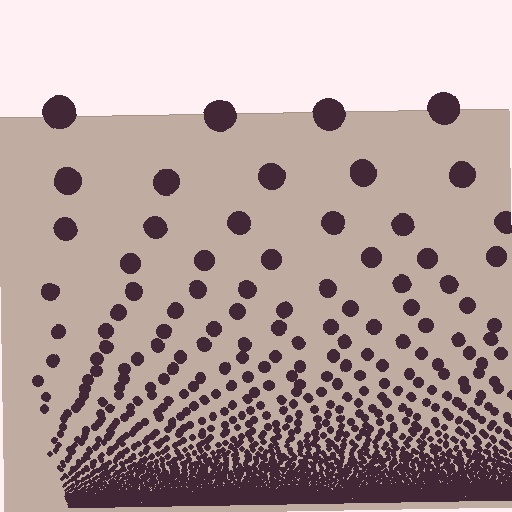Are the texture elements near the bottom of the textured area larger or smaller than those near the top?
Smaller. The gradient is inverted — elements near the bottom are smaller and denser.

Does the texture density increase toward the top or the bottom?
Density increases toward the bottom.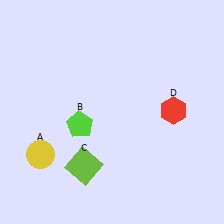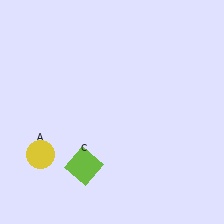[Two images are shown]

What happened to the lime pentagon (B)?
The lime pentagon (B) was removed in Image 2. It was in the bottom-left area of Image 1.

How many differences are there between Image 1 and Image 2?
There are 2 differences between the two images.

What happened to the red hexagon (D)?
The red hexagon (D) was removed in Image 2. It was in the top-right area of Image 1.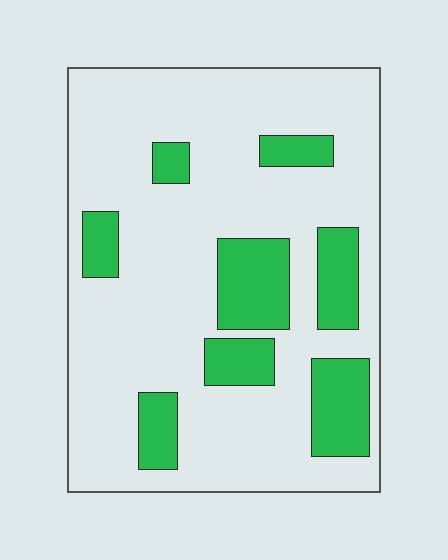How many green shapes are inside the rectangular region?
8.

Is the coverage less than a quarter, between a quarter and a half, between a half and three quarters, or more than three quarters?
Less than a quarter.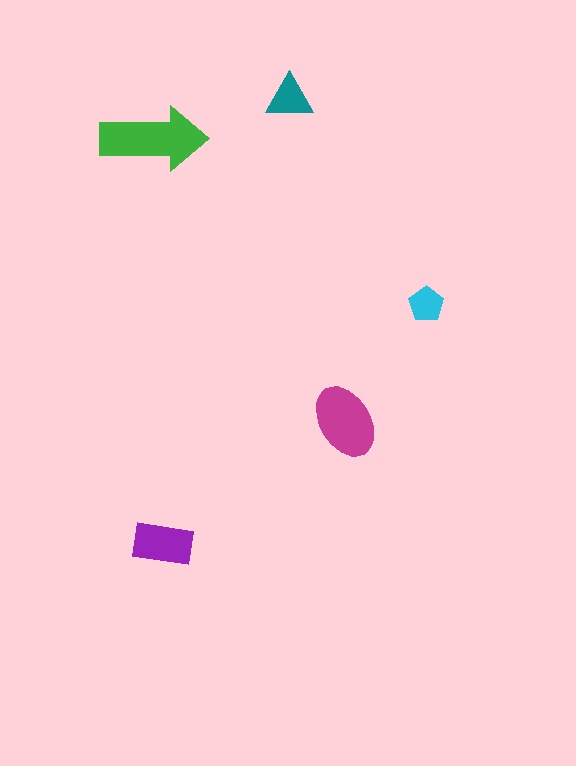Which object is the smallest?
The cyan pentagon.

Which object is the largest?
The green arrow.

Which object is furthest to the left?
The green arrow is leftmost.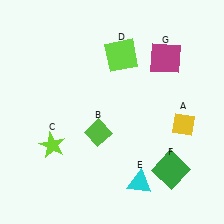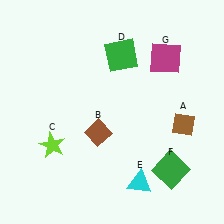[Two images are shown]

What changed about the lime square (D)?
In Image 1, D is lime. In Image 2, it changed to green.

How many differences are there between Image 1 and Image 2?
There are 3 differences between the two images.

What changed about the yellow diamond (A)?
In Image 1, A is yellow. In Image 2, it changed to brown.